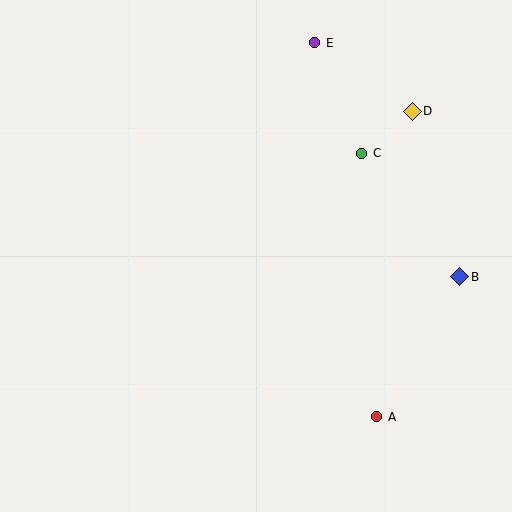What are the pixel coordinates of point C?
Point C is at (362, 153).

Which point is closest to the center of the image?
Point C at (362, 153) is closest to the center.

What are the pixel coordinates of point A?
Point A is at (377, 417).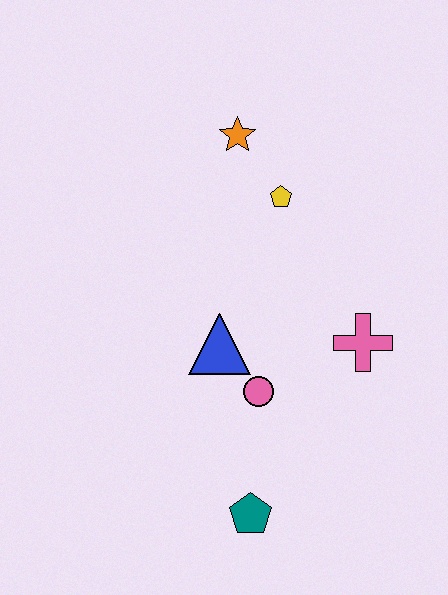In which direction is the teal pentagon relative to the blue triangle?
The teal pentagon is below the blue triangle.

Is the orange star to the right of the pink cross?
No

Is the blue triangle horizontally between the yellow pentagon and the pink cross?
No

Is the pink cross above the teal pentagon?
Yes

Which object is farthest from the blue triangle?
The orange star is farthest from the blue triangle.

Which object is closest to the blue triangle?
The pink circle is closest to the blue triangle.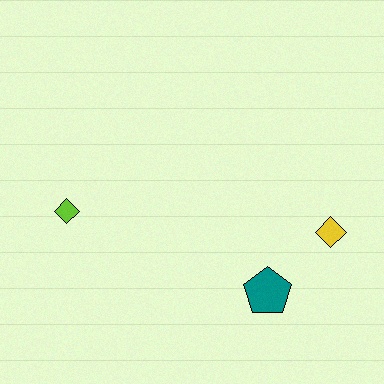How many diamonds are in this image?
There are 2 diamonds.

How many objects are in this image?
There are 3 objects.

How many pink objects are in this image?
There are no pink objects.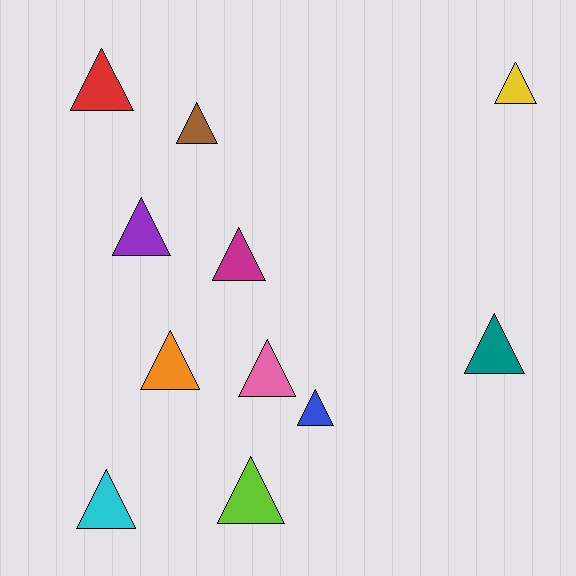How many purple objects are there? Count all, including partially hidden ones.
There is 1 purple object.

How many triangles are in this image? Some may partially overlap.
There are 11 triangles.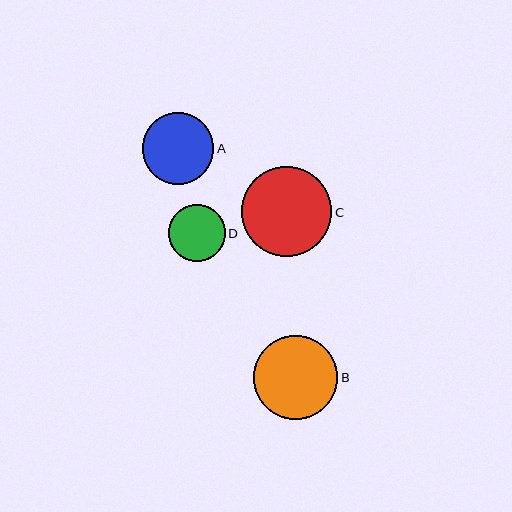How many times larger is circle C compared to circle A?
Circle C is approximately 1.3 times the size of circle A.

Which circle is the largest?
Circle C is the largest with a size of approximately 90 pixels.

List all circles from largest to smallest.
From largest to smallest: C, B, A, D.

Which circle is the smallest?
Circle D is the smallest with a size of approximately 57 pixels.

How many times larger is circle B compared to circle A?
Circle B is approximately 1.2 times the size of circle A.